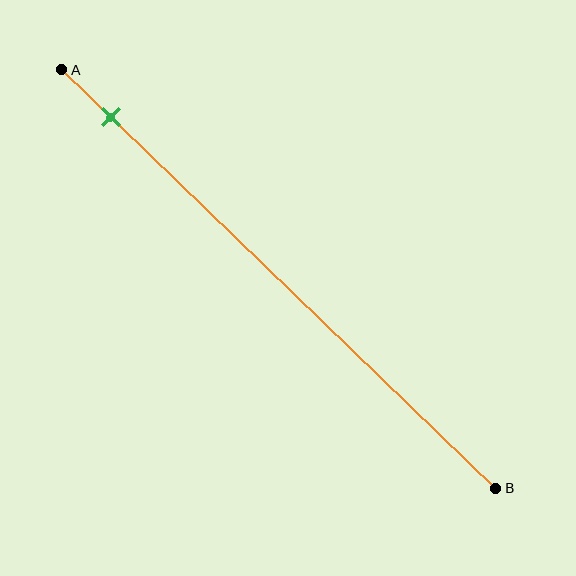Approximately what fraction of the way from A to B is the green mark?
The green mark is approximately 10% of the way from A to B.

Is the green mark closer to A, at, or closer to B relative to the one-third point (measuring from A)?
The green mark is closer to point A than the one-third point of segment AB.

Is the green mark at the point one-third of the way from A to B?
No, the mark is at about 10% from A, not at the 33% one-third point.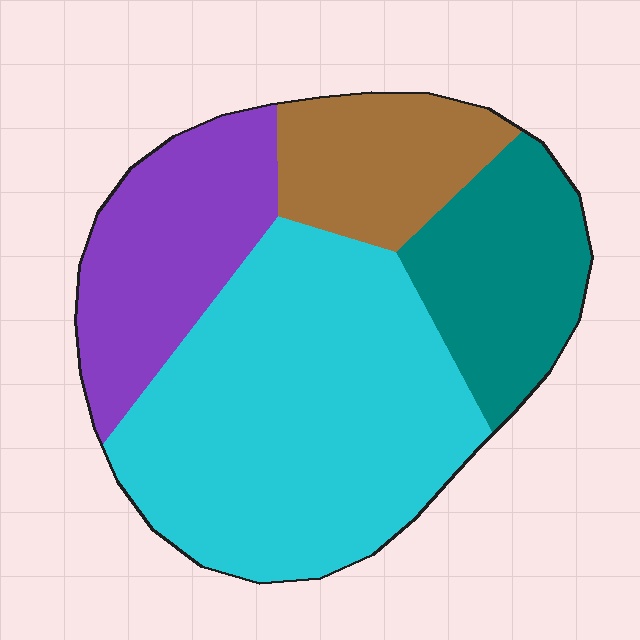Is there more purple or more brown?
Purple.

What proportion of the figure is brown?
Brown takes up about one eighth (1/8) of the figure.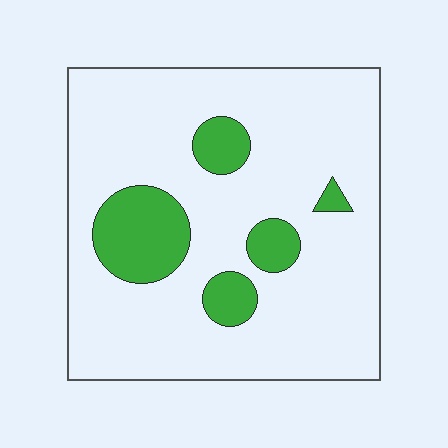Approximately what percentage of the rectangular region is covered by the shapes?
Approximately 15%.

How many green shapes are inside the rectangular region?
5.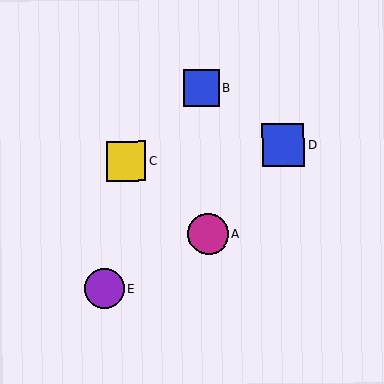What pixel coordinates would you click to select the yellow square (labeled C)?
Click at (126, 162) to select the yellow square C.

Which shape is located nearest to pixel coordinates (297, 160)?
The blue square (labeled D) at (283, 145) is nearest to that location.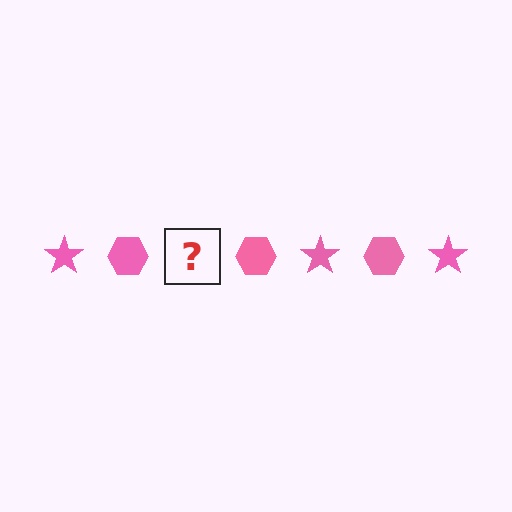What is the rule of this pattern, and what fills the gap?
The rule is that the pattern cycles through star, hexagon shapes in pink. The gap should be filled with a pink star.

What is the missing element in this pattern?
The missing element is a pink star.